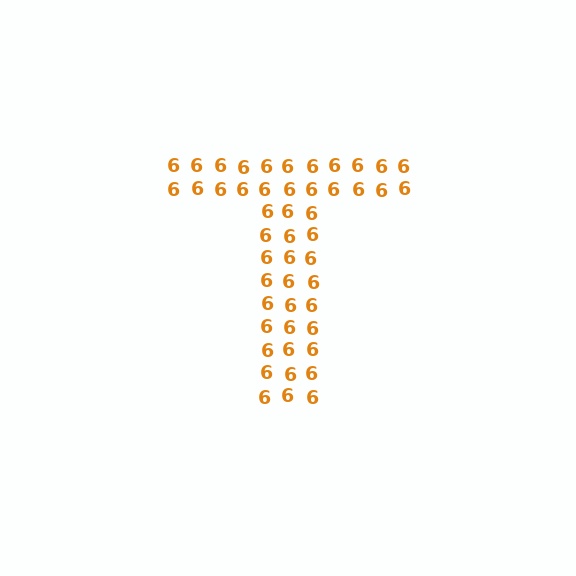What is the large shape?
The large shape is the letter T.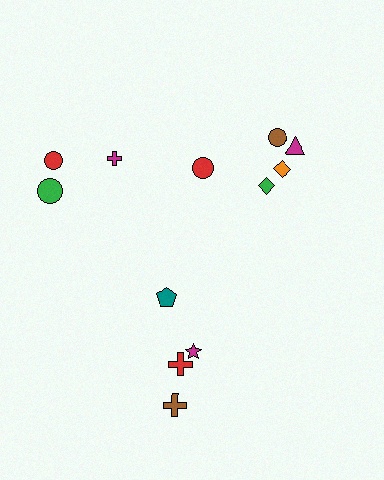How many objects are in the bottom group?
There are 4 objects.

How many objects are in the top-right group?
There are 5 objects.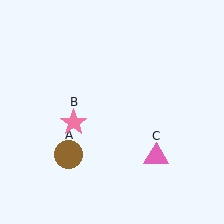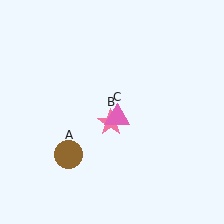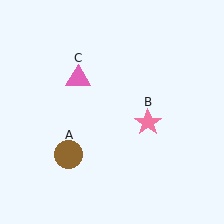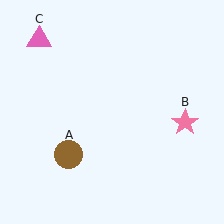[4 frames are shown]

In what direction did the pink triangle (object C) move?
The pink triangle (object C) moved up and to the left.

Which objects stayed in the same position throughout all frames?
Brown circle (object A) remained stationary.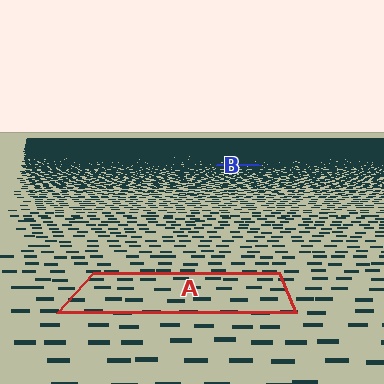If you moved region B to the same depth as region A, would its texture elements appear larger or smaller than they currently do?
They would appear larger. At a closer depth, the same texture elements are projected at a bigger on-screen size.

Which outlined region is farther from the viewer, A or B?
Region B is farther from the viewer — the texture elements inside it appear smaller and more densely packed.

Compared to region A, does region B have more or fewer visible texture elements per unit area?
Region B has more texture elements per unit area — they are packed more densely because it is farther away.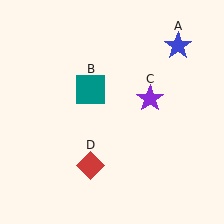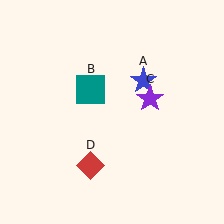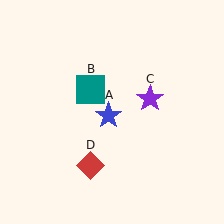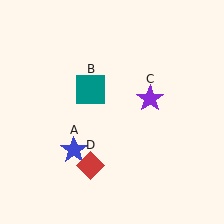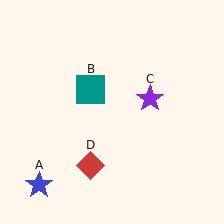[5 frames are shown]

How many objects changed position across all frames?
1 object changed position: blue star (object A).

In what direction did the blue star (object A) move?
The blue star (object A) moved down and to the left.